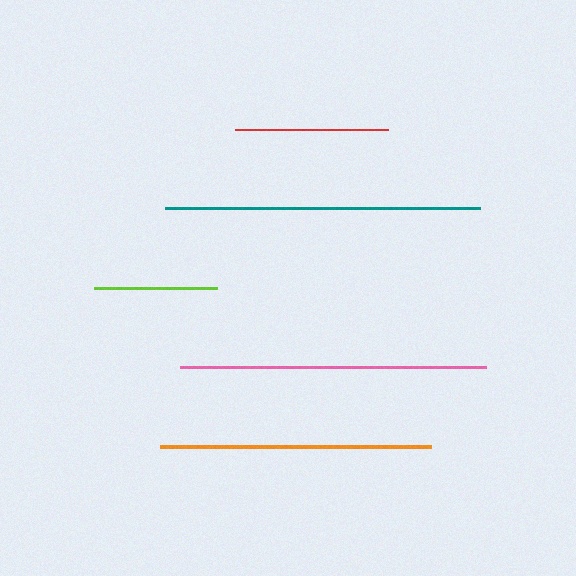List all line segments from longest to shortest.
From longest to shortest: teal, pink, orange, red, lime.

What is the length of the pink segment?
The pink segment is approximately 305 pixels long.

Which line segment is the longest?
The teal line is the longest at approximately 314 pixels.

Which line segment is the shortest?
The lime line is the shortest at approximately 123 pixels.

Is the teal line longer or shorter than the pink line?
The teal line is longer than the pink line.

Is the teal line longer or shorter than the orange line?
The teal line is longer than the orange line.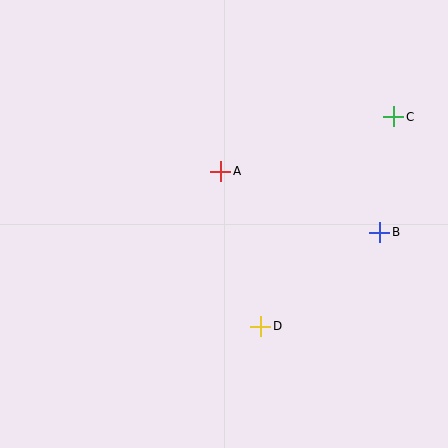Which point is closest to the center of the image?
Point A at (221, 171) is closest to the center.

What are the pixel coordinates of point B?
Point B is at (380, 232).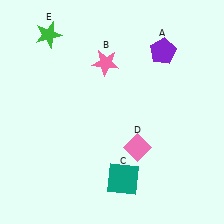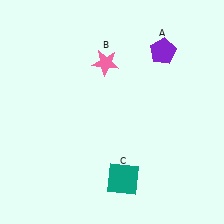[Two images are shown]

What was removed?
The pink diamond (D), the green star (E) were removed in Image 2.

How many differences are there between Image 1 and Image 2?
There are 2 differences between the two images.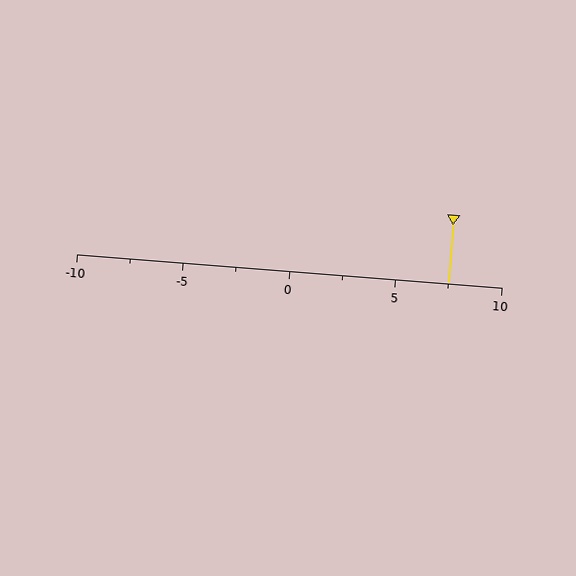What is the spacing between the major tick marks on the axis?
The major ticks are spaced 5 apart.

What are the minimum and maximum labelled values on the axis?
The axis runs from -10 to 10.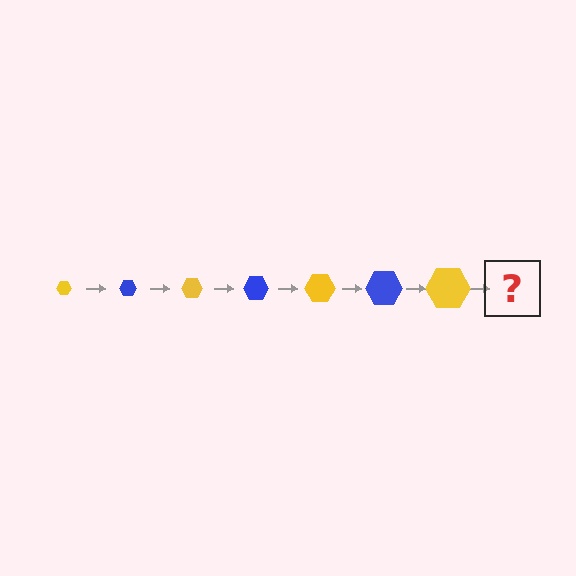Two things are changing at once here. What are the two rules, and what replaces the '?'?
The two rules are that the hexagon grows larger each step and the color cycles through yellow and blue. The '?' should be a blue hexagon, larger than the previous one.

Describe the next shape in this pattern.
It should be a blue hexagon, larger than the previous one.